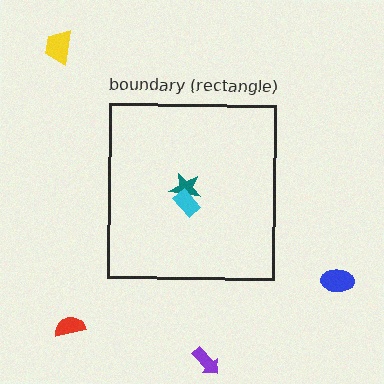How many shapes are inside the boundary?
2 inside, 4 outside.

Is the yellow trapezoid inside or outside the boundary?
Outside.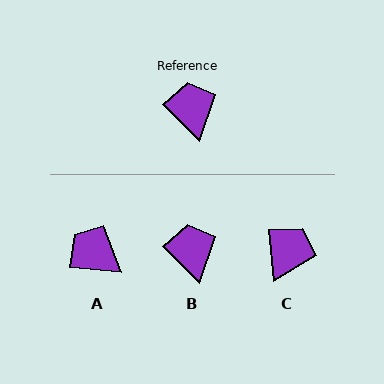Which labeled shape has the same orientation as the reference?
B.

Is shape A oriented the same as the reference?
No, it is off by about 40 degrees.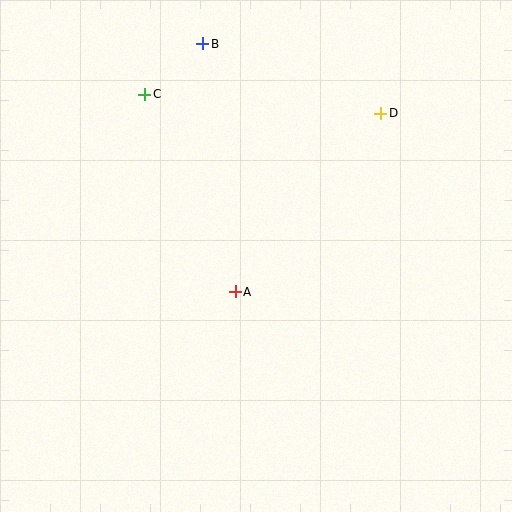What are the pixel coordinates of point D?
Point D is at (381, 113).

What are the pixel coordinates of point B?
Point B is at (203, 44).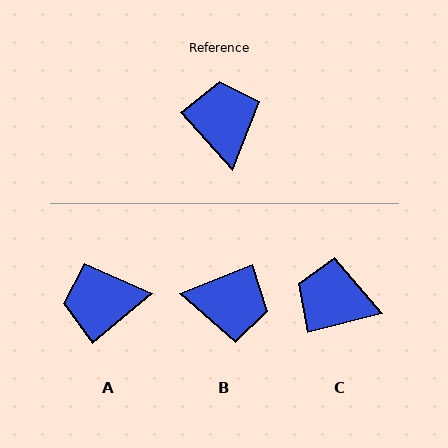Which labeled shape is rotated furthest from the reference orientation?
B, about 110 degrees away.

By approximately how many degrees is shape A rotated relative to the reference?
Approximately 88 degrees counter-clockwise.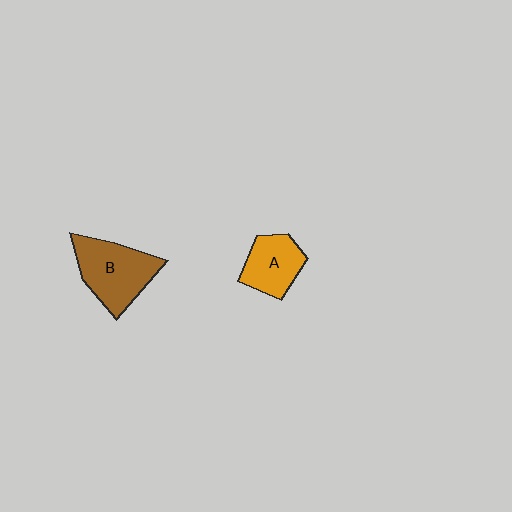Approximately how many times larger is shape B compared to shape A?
Approximately 1.5 times.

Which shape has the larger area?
Shape B (brown).